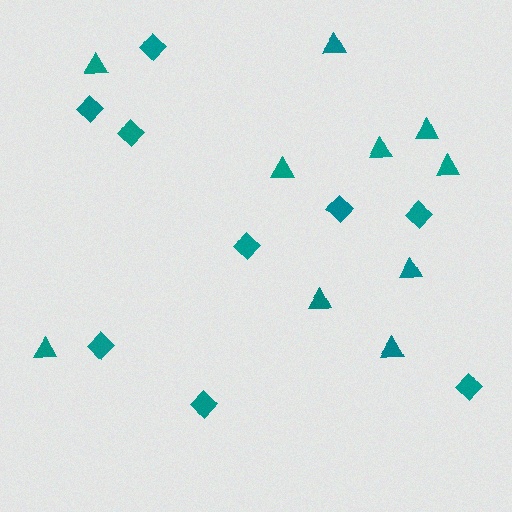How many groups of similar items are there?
There are 2 groups: one group of triangles (10) and one group of diamonds (9).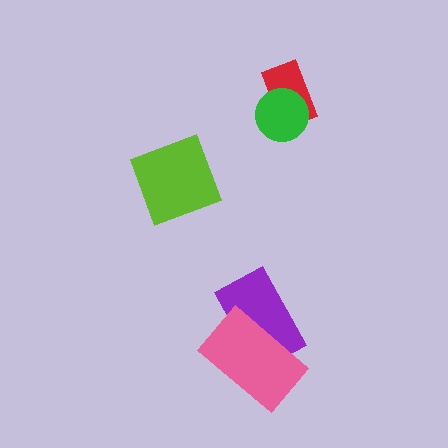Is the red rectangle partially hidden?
Yes, it is partially covered by another shape.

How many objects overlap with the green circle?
1 object overlaps with the green circle.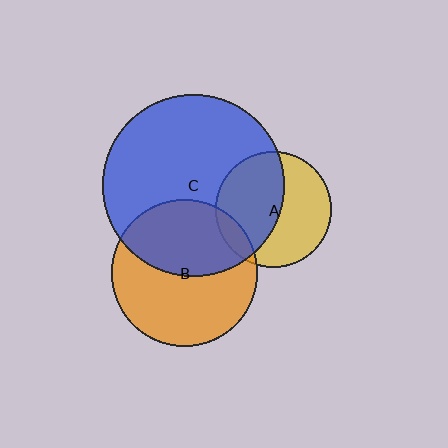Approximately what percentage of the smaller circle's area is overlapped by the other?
Approximately 10%.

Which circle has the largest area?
Circle C (blue).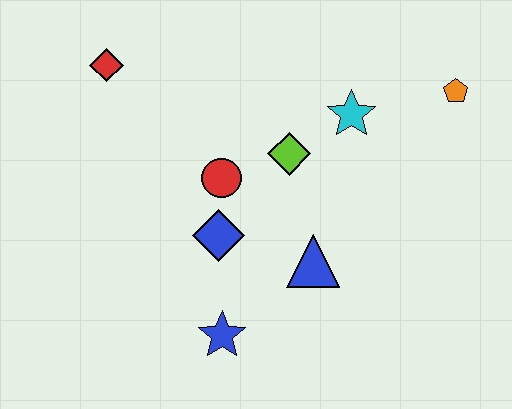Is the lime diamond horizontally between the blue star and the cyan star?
Yes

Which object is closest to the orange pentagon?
The cyan star is closest to the orange pentagon.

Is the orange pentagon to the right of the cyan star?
Yes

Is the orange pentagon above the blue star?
Yes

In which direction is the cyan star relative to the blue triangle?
The cyan star is above the blue triangle.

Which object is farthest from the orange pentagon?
The red diamond is farthest from the orange pentagon.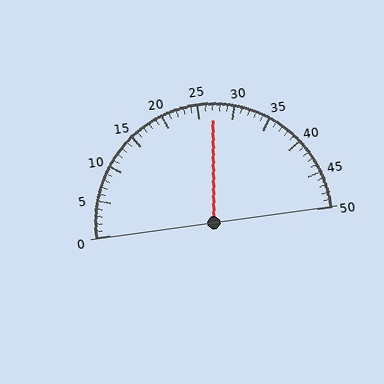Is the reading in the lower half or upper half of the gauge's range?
The reading is in the upper half of the range (0 to 50).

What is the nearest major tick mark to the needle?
The nearest major tick mark is 25.